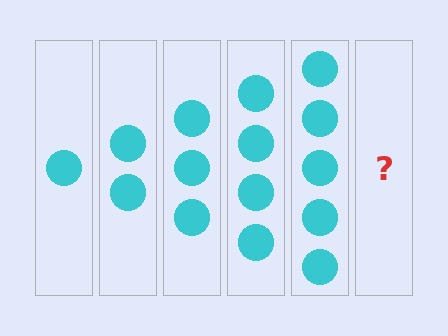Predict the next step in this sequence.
The next step is 6 circles.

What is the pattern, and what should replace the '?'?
The pattern is that each step adds one more circle. The '?' should be 6 circles.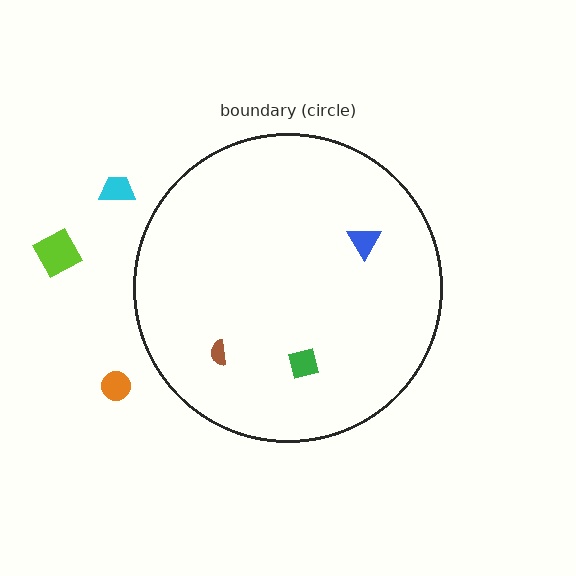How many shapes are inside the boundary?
3 inside, 3 outside.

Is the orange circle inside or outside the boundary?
Outside.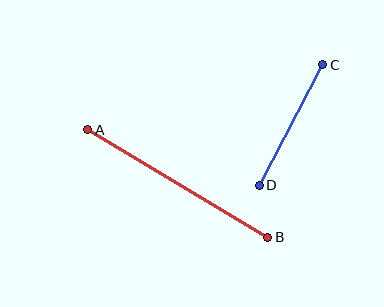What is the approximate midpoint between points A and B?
The midpoint is at approximately (178, 184) pixels.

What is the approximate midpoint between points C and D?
The midpoint is at approximately (291, 125) pixels.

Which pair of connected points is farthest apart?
Points A and B are farthest apart.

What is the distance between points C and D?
The distance is approximately 136 pixels.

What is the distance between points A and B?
The distance is approximately 210 pixels.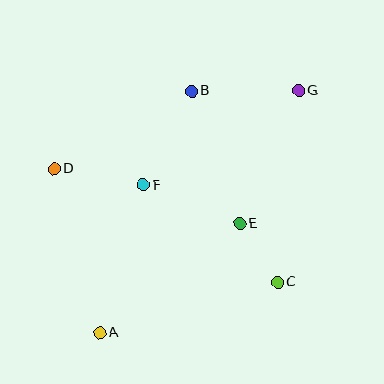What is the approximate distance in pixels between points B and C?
The distance between B and C is approximately 210 pixels.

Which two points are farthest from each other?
Points A and G are farthest from each other.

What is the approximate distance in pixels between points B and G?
The distance between B and G is approximately 107 pixels.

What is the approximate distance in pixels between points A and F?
The distance between A and F is approximately 154 pixels.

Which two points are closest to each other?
Points C and E are closest to each other.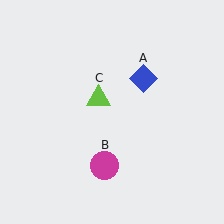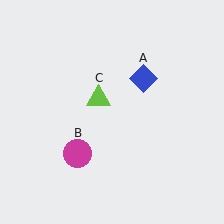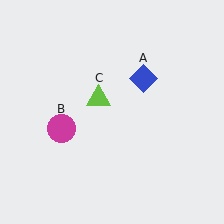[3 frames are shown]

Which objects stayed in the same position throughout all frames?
Blue diamond (object A) and lime triangle (object C) remained stationary.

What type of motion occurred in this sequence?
The magenta circle (object B) rotated clockwise around the center of the scene.